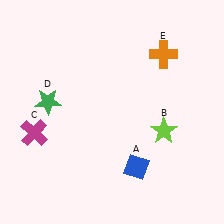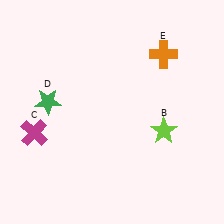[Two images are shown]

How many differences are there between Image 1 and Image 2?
There is 1 difference between the two images.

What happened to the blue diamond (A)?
The blue diamond (A) was removed in Image 2. It was in the bottom-right area of Image 1.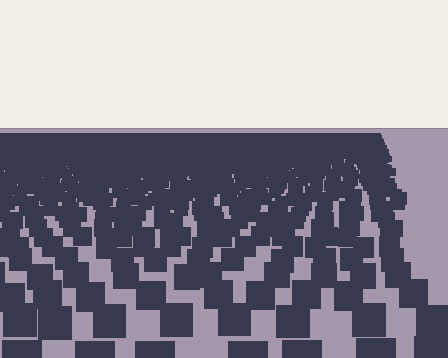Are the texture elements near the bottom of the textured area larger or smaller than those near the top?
Larger. Near the bottom, elements are closer to the viewer and appear at a bigger on-screen size.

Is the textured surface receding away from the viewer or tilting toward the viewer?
The surface is receding away from the viewer. Texture elements get smaller and denser toward the top.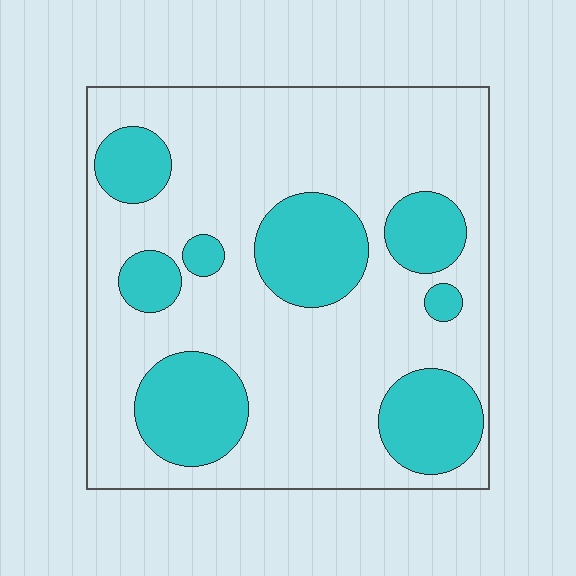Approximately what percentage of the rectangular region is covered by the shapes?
Approximately 30%.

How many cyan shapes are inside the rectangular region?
8.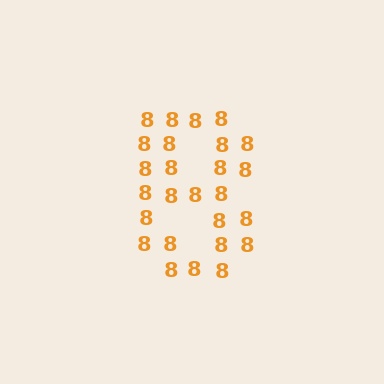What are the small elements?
The small elements are digit 8's.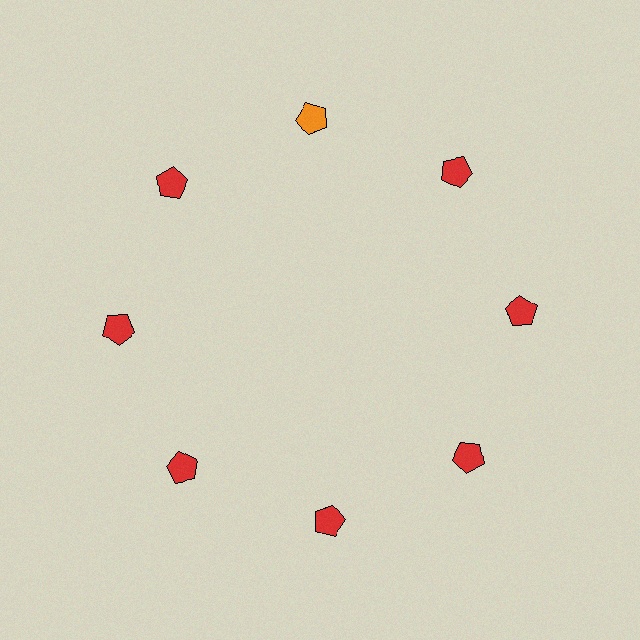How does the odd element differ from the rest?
It has a different color: orange instead of red.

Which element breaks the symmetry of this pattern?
The orange pentagon at roughly the 12 o'clock position breaks the symmetry. All other shapes are red pentagons.